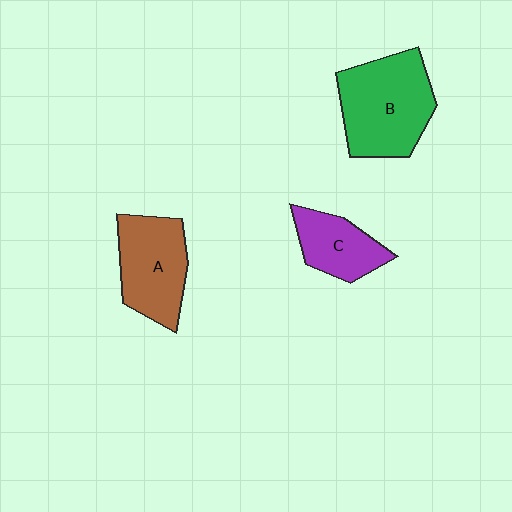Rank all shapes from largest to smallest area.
From largest to smallest: B (green), A (brown), C (purple).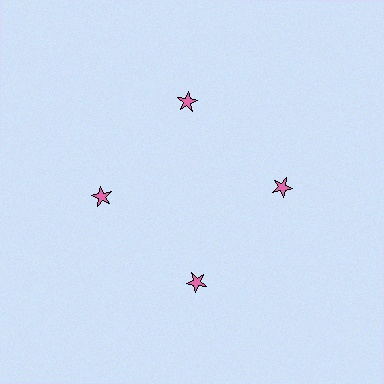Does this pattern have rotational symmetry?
Yes, this pattern has 4-fold rotational symmetry. It looks the same after rotating 90 degrees around the center.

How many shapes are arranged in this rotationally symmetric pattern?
There are 4 shapes, arranged in 4 groups of 1.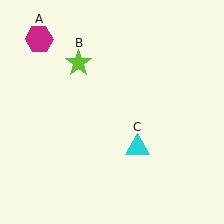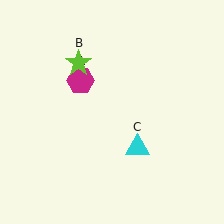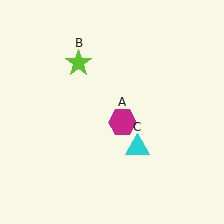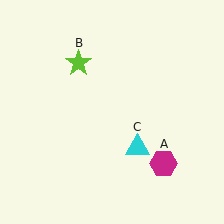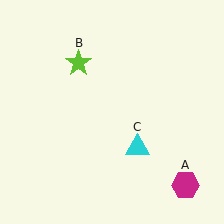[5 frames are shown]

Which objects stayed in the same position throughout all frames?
Lime star (object B) and cyan triangle (object C) remained stationary.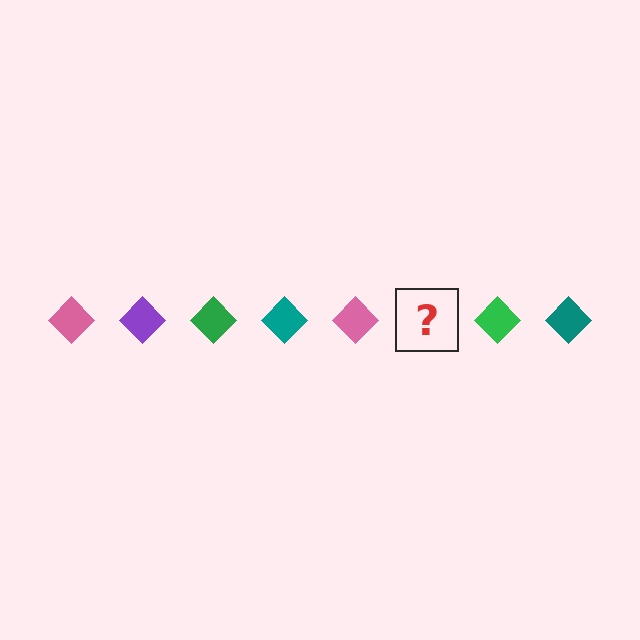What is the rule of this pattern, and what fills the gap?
The rule is that the pattern cycles through pink, purple, green, teal diamonds. The gap should be filled with a purple diamond.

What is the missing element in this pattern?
The missing element is a purple diamond.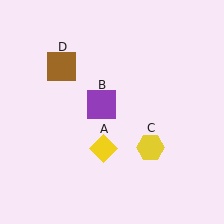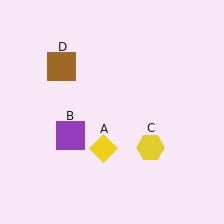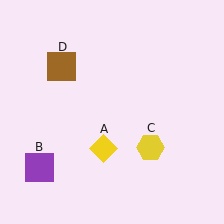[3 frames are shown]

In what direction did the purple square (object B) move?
The purple square (object B) moved down and to the left.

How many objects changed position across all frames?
1 object changed position: purple square (object B).